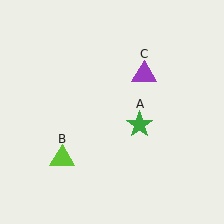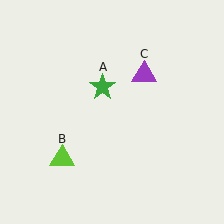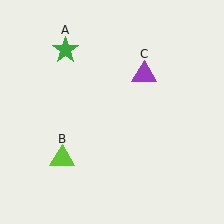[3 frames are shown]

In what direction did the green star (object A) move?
The green star (object A) moved up and to the left.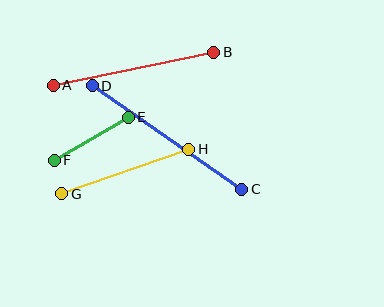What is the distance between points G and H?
The distance is approximately 135 pixels.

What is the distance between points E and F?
The distance is approximately 85 pixels.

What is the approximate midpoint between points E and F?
The midpoint is at approximately (91, 139) pixels.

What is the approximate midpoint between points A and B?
The midpoint is at approximately (134, 69) pixels.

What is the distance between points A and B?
The distance is approximately 164 pixels.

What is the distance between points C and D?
The distance is approximately 182 pixels.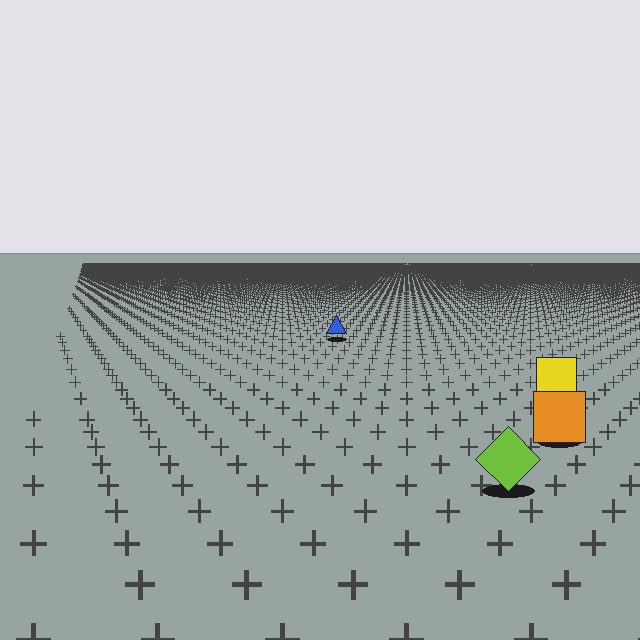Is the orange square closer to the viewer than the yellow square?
Yes. The orange square is closer — you can tell from the texture gradient: the ground texture is coarser near it.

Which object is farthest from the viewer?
The blue triangle is farthest from the viewer. It appears smaller and the ground texture around it is denser.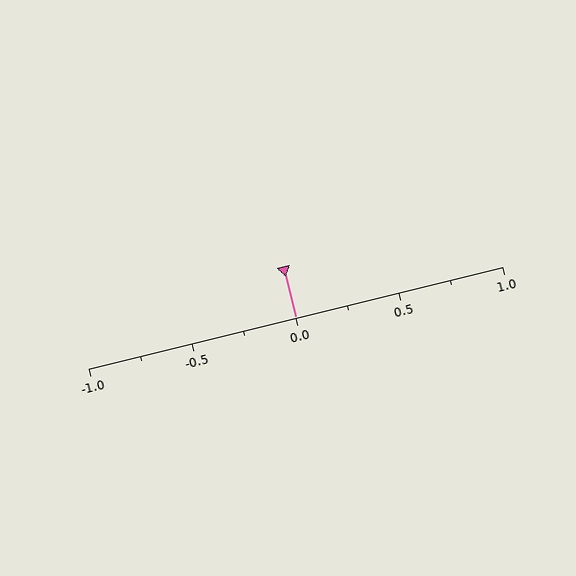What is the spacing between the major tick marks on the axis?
The major ticks are spaced 0.5 apart.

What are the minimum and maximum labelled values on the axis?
The axis runs from -1.0 to 1.0.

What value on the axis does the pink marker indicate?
The marker indicates approximately 0.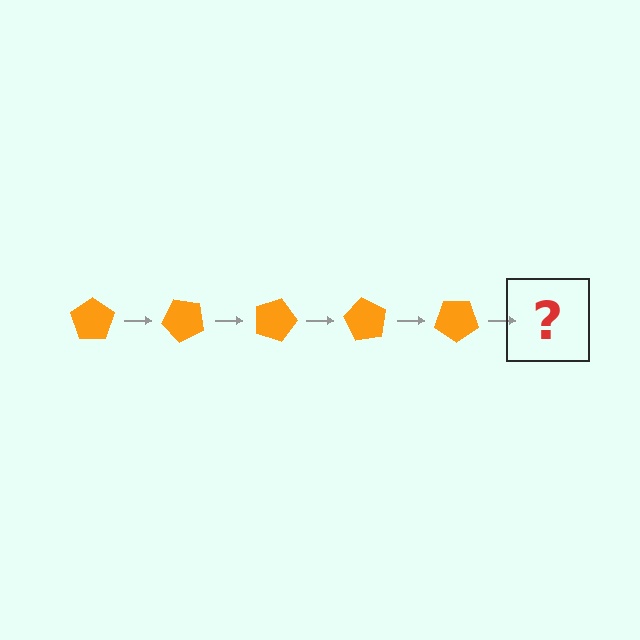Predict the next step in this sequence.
The next step is an orange pentagon rotated 225 degrees.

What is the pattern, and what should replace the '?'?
The pattern is that the pentagon rotates 45 degrees each step. The '?' should be an orange pentagon rotated 225 degrees.